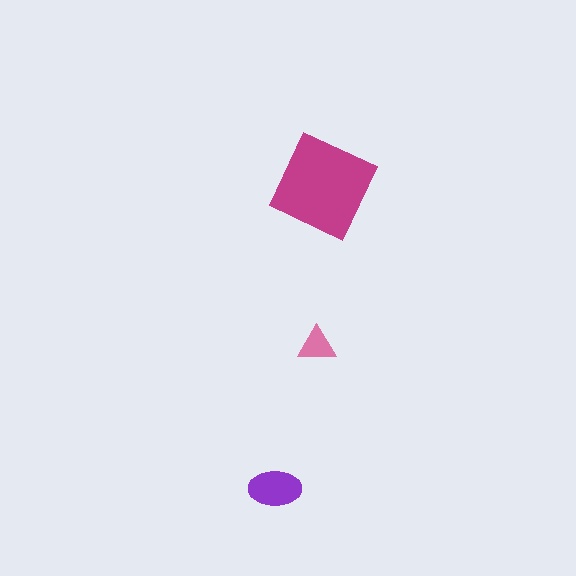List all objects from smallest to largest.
The pink triangle, the purple ellipse, the magenta square.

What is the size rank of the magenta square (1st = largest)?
1st.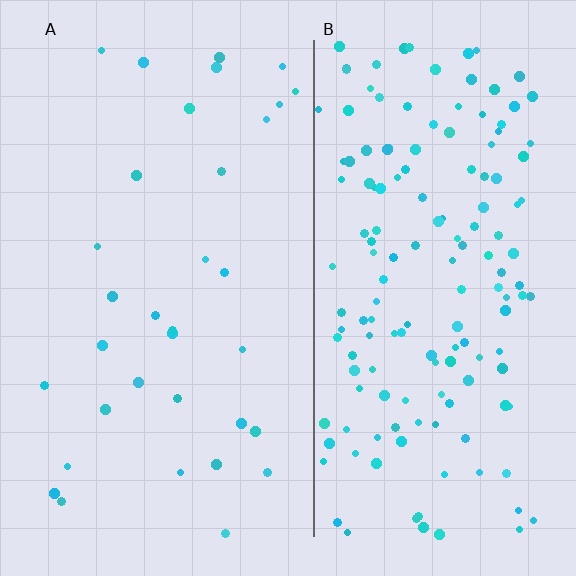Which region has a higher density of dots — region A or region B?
B (the right).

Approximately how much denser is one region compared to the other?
Approximately 4.7× — region B over region A.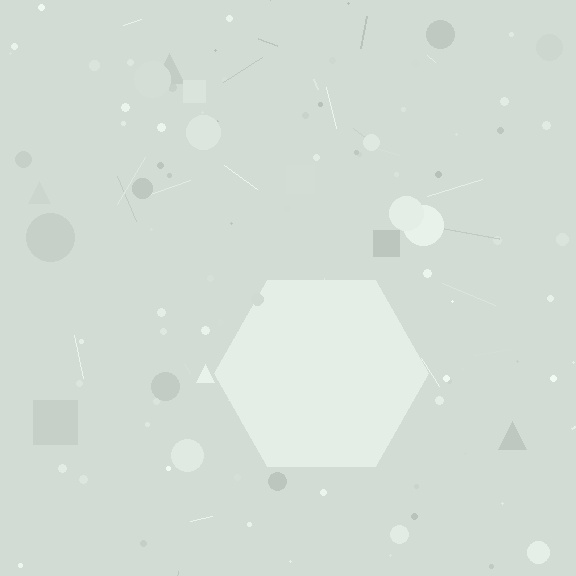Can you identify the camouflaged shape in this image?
The camouflaged shape is a hexagon.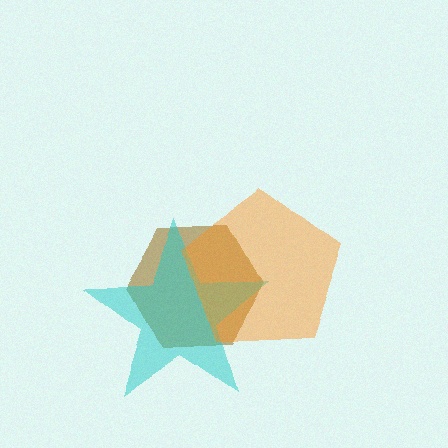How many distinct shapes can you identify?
There are 3 distinct shapes: a brown hexagon, a cyan star, an orange pentagon.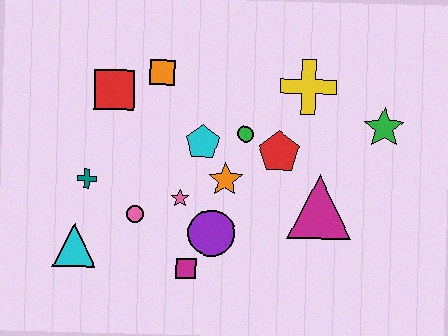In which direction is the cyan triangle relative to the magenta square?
The cyan triangle is to the left of the magenta square.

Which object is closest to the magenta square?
The purple circle is closest to the magenta square.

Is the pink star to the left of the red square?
No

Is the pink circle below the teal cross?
Yes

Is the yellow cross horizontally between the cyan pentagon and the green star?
Yes